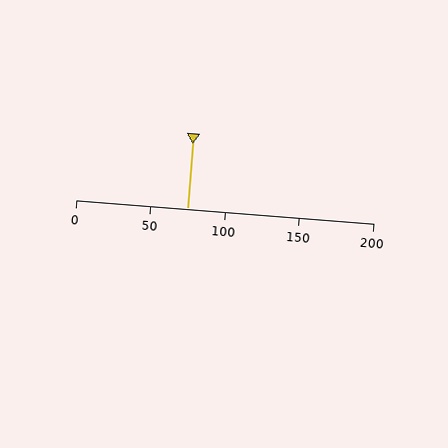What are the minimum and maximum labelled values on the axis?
The axis runs from 0 to 200.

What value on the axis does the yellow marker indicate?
The marker indicates approximately 75.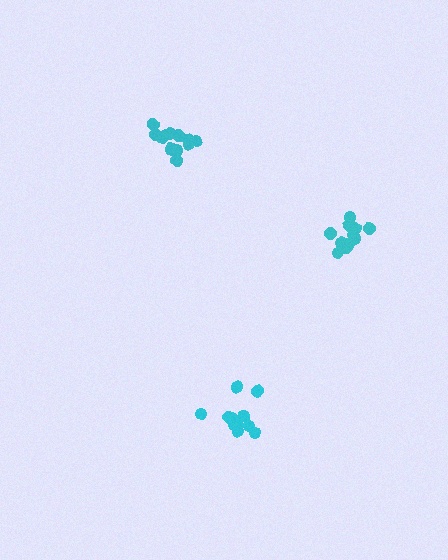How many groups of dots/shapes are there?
There are 3 groups.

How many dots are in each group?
Group 1: 14 dots, Group 2: 11 dots, Group 3: 12 dots (37 total).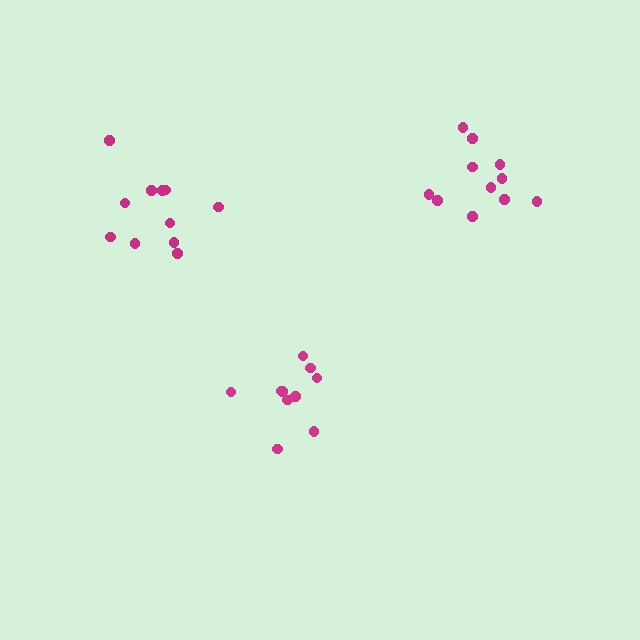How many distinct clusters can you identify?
There are 3 distinct clusters.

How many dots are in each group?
Group 1: 10 dots, Group 2: 11 dots, Group 3: 11 dots (32 total).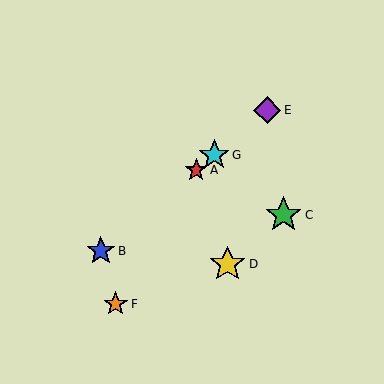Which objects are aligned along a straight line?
Objects A, B, E, G are aligned along a straight line.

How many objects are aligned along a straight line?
4 objects (A, B, E, G) are aligned along a straight line.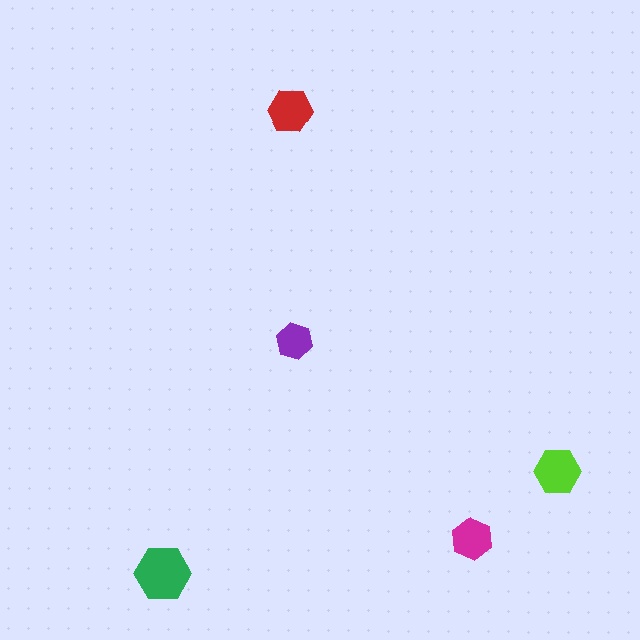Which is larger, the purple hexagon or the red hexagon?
The red one.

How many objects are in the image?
There are 5 objects in the image.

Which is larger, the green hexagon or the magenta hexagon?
The green one.